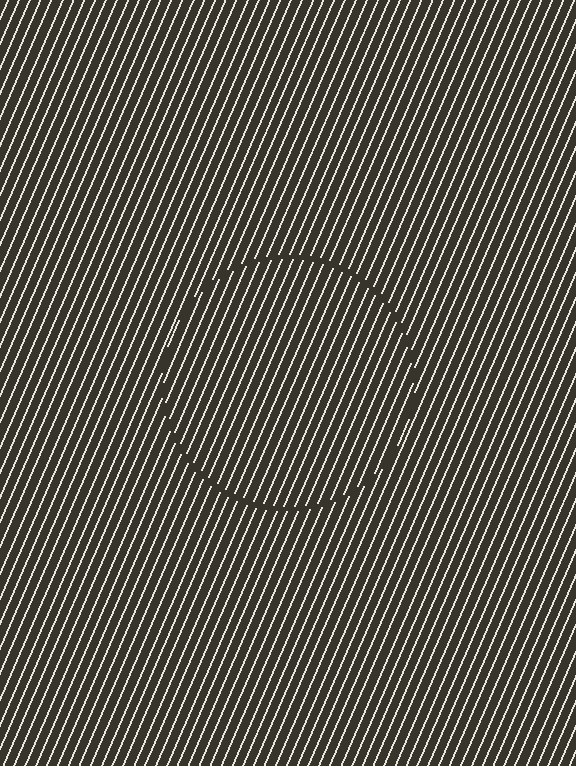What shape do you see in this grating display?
An illusory circle. The interior of the shape contains the same grating, shifted by half a period — the contour is defined by the phase discontinuity where line-ends from the inner and outer gratings abut.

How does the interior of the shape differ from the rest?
The interior of the shape contains the same grating, shifted by half a period — the contour is defined by the phase discontinuity where line-ends from the inner and outer gratings abut.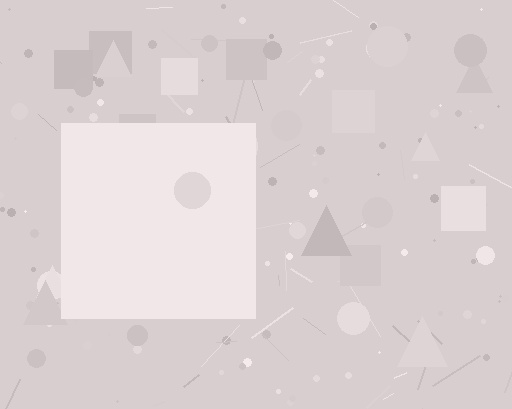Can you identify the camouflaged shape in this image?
The camouflaged shape is a square.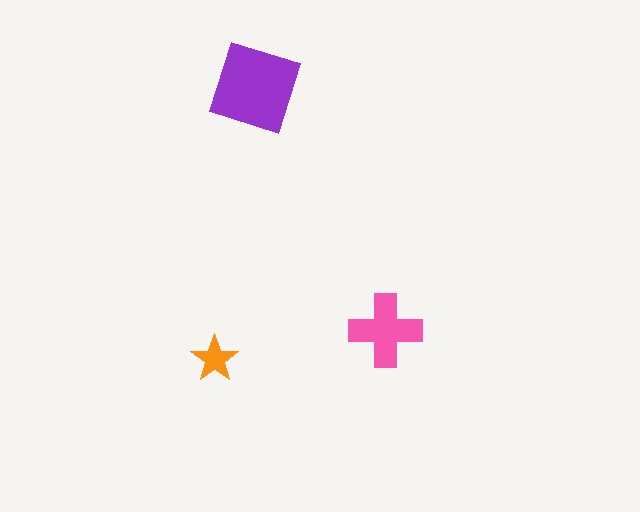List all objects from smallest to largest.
The orange star, the pink cross, the purple diamond.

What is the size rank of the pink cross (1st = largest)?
2nd.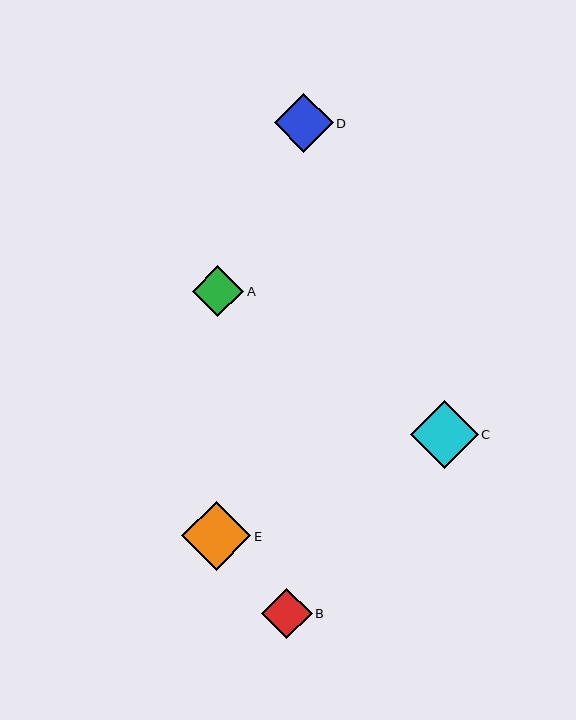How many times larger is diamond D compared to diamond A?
Diamond D is approximately 1.1 times the size of diamond A.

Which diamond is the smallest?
Diamond B is the smallest with a size of approximately 51 pixels.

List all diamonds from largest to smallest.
From largest to smallest: E, C, D, A, B.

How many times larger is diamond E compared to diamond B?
Diamond E is approximately 1.4 times the size of diamond B.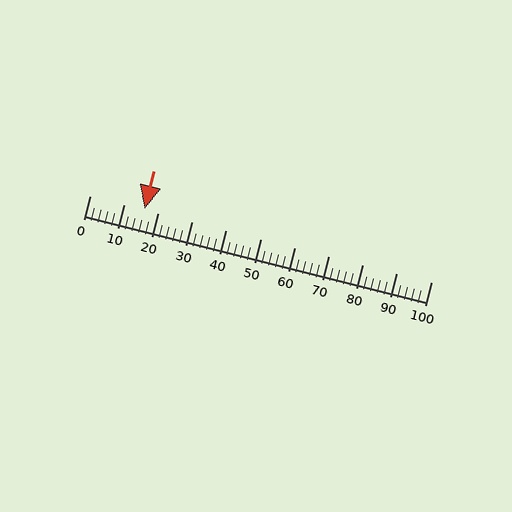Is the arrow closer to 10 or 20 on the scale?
The arrow is closer to 20.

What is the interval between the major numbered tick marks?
The major tick marks are spaced 10 units apart.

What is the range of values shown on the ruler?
The ruler shows values from 0 to 100.